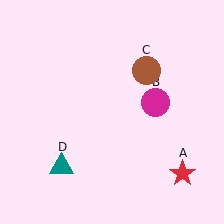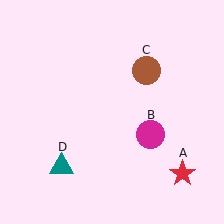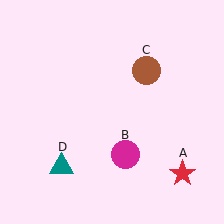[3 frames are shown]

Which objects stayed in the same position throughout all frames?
Red star (object A) and brown circle (object C) and teal triangle (object D) remained stationary.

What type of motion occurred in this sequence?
The magenta circle (object B) rotated clockwise around the center of the scene.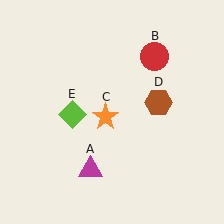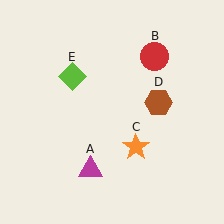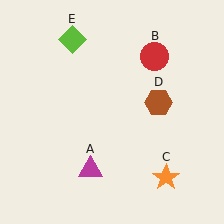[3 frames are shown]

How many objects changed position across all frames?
2 objects changed position: orange star (object C), lime diamond (object E).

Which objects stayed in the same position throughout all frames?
Magenta triangle (object A) and red circle (object B) and brown hexagon (object D) remained stationary.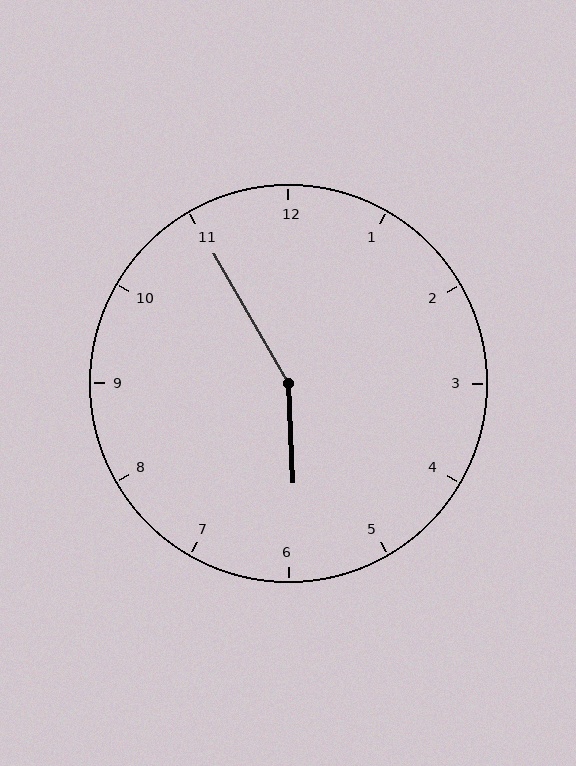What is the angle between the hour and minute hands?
Approximately 152 degrees.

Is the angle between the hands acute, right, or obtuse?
It is obtuse.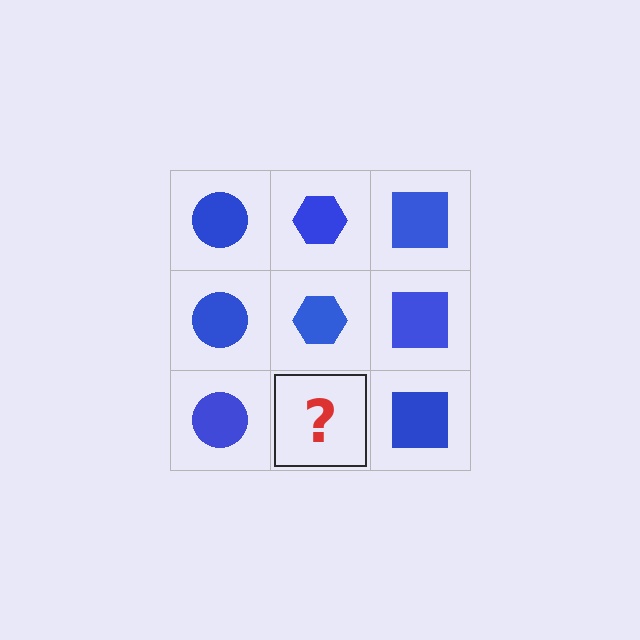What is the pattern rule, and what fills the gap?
The rule is that each column has a consistent shape. The gap should be filled with a blue hexagon.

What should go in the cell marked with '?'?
The missing cell should contain a blue hexagon.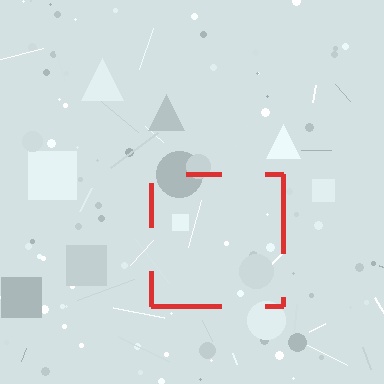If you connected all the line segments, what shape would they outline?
They would outline a square.